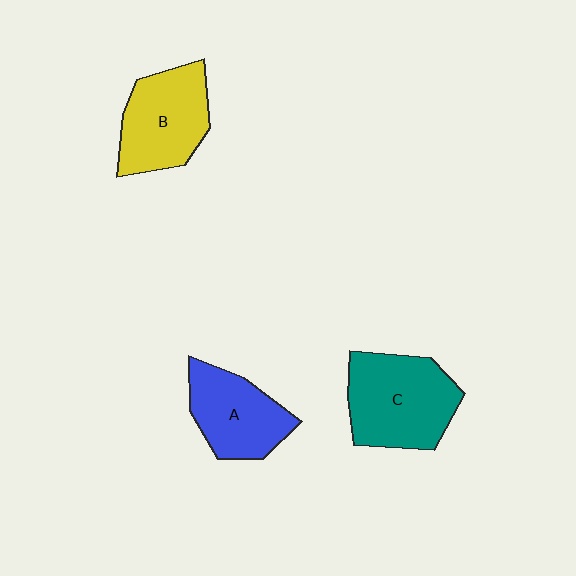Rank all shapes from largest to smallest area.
From largest to smallest: C (teal), B (yellow), A (blue).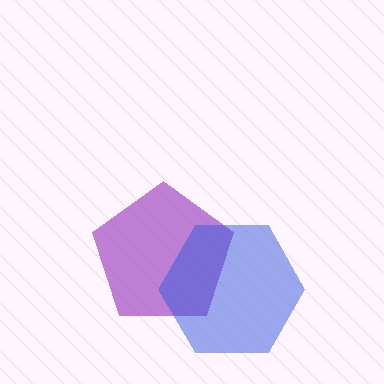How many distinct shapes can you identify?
There are 2 distinct shapes: a purple pentagon, a blue hexagon.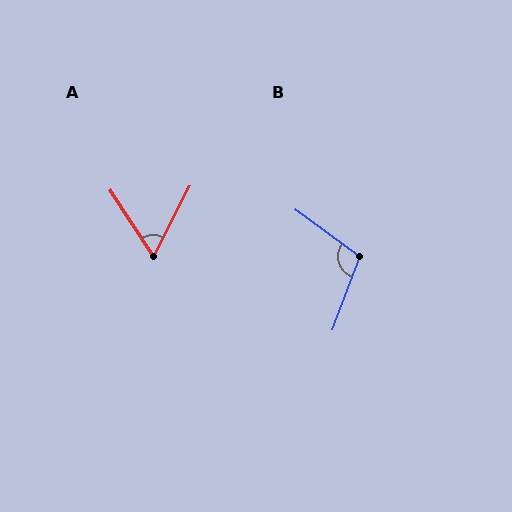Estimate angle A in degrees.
Approximately 60 degrees.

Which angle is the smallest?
A, at approximately 60 degrees.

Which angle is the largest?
B, at approximately 106 degrees.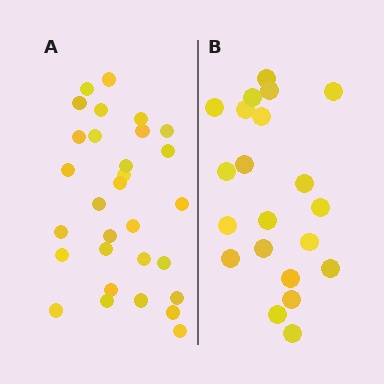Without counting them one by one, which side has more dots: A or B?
Region A (the left region) has more dots.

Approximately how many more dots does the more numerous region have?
Region A has roughly 8 or so more dots than region B.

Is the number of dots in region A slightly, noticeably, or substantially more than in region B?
Region A has noticeably more, but not dramatically so. The ratio is roughly 1.4 to 1.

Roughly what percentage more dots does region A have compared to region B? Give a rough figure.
About 45% more.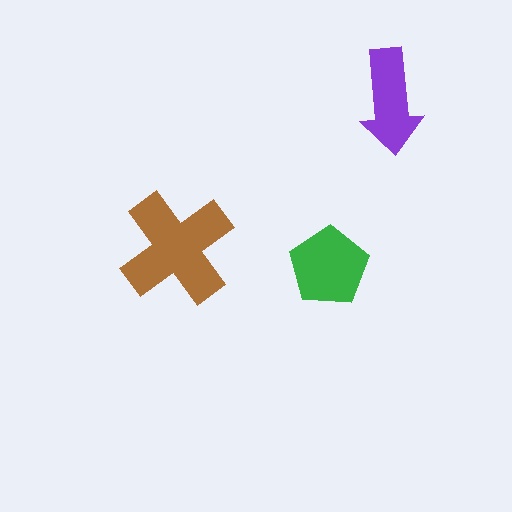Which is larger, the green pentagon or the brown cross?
The brown cross.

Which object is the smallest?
The purple arrow.